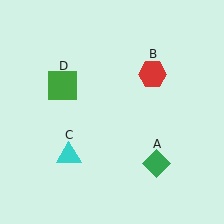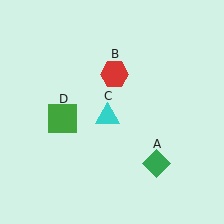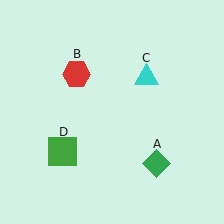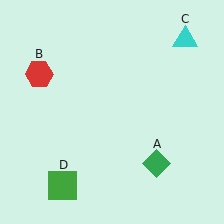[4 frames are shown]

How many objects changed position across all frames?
3 objects changed position: red hexagon (object B), cyan triangle (object C), green square (object D).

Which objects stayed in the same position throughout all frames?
Green diamond (object A) remained stationary.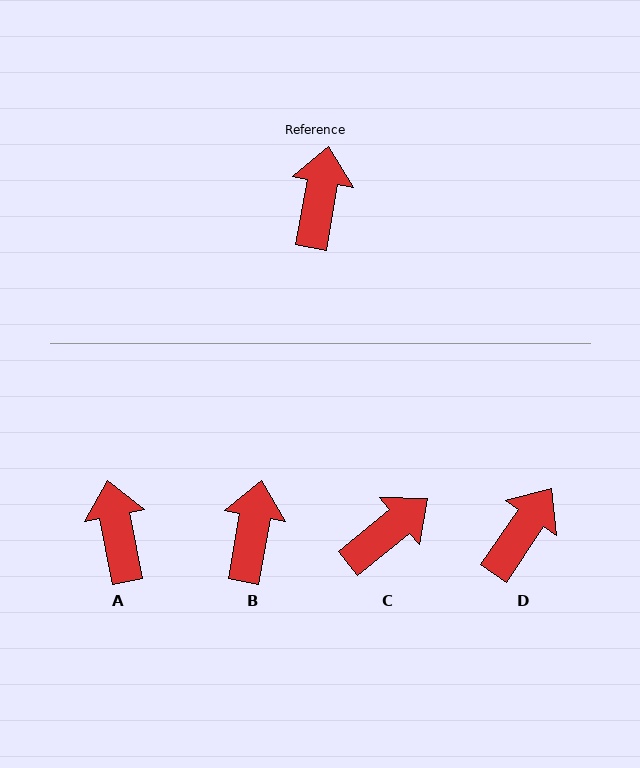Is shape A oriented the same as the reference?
No, it is off by about 21 degrees.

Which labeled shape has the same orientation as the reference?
B.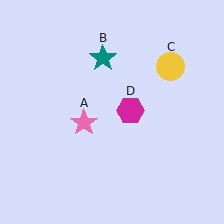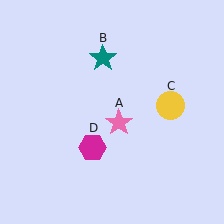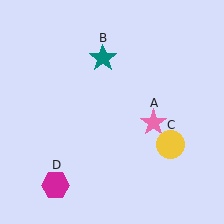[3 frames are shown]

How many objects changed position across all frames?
3 objects changed position: pink star (object A), yellow circle (object C), magenta hexagon (object D).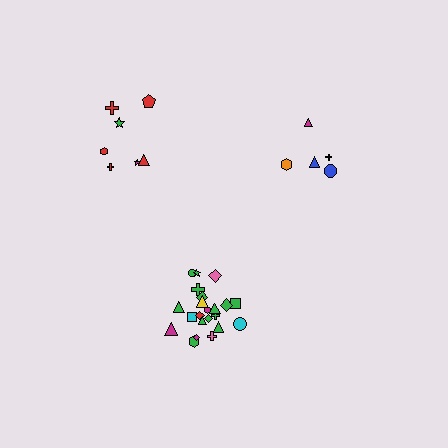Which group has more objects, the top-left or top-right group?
The top-left group.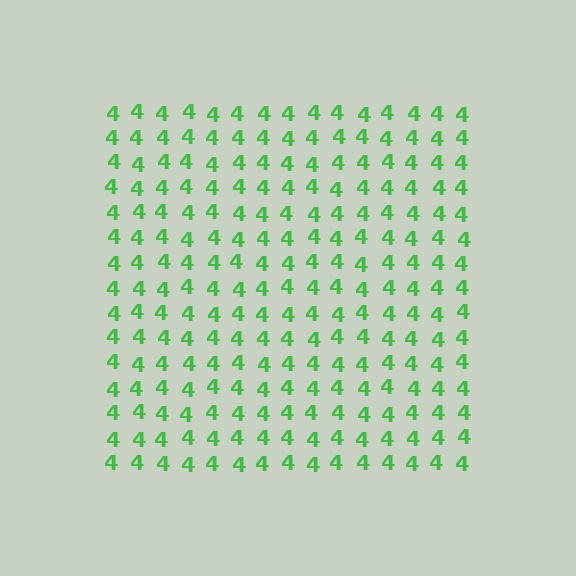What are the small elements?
The small elements are digit 4's.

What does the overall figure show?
The overall figure shows a square.